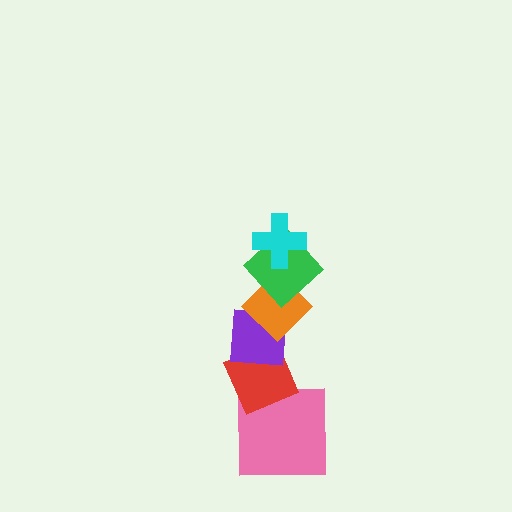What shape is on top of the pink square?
The red diamond is on top of the pink square.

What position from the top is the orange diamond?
The orange diamond is 3rd from the top.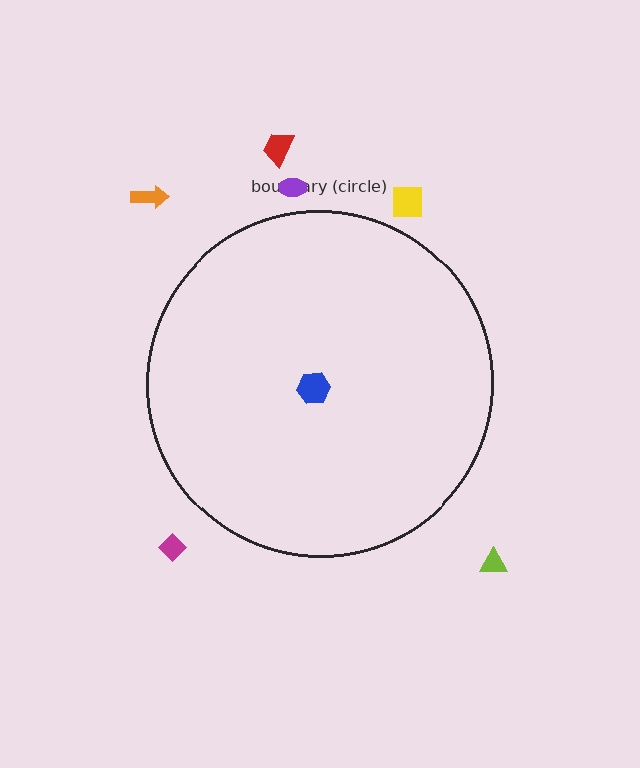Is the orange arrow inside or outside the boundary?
Outside.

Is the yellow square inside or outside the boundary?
Outside.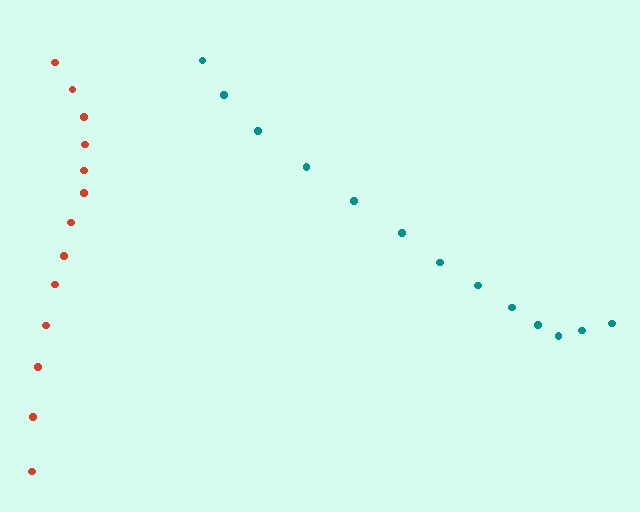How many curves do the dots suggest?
There are 2 distinct paths.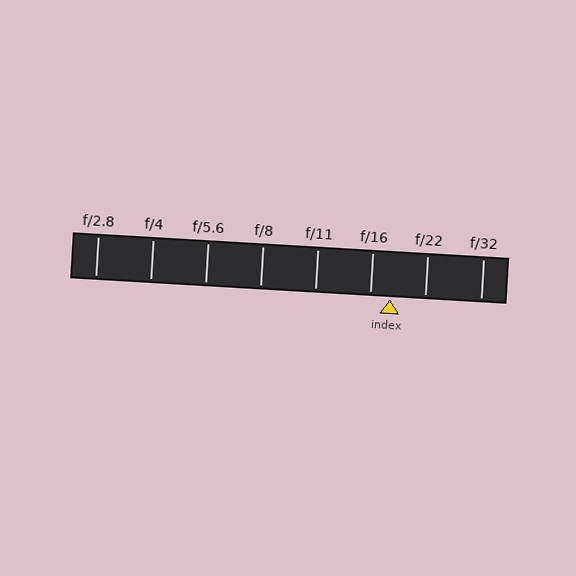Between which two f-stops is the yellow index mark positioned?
The index mark is between f/16 and f/22.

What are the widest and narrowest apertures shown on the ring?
The widest aperture shown is f/2.8 and the narrowest is f/32.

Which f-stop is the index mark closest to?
The index mark is closest to f/16.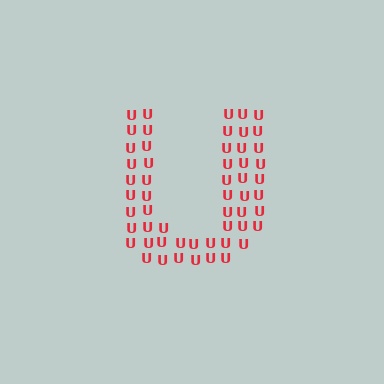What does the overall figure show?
The overall figure shows the letter U.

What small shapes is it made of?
It is made of small letter U's.